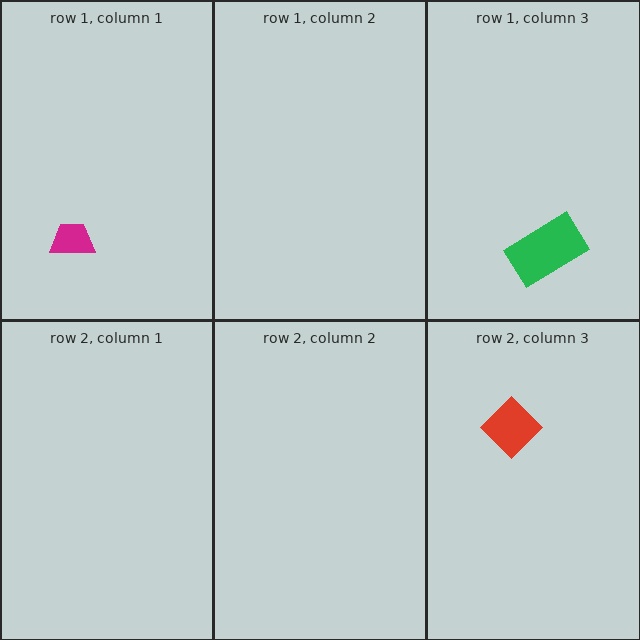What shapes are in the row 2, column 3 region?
The red diamond.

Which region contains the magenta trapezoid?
The row 1, column 1 region.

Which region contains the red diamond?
The row 2, column 3 region.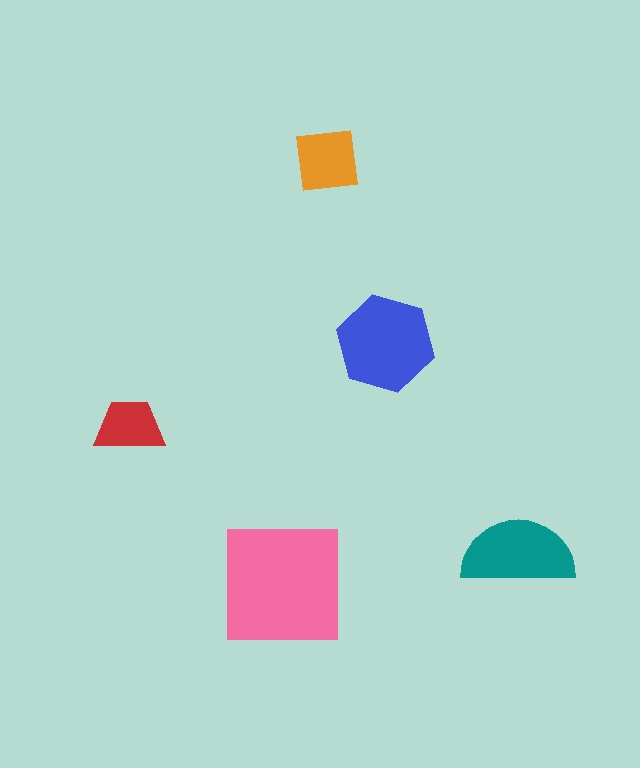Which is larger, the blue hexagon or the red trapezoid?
The blue hexagon.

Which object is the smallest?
The red trapezoid.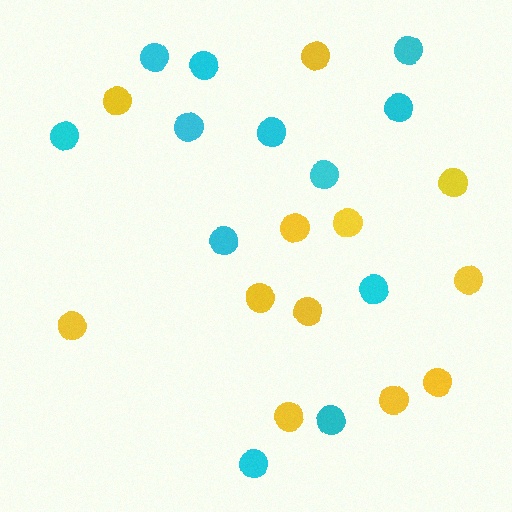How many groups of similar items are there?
There are 2 groups: one group of cyan circles (12) and one group of yellow circles (12).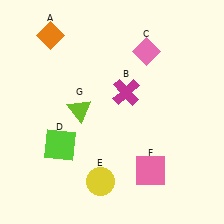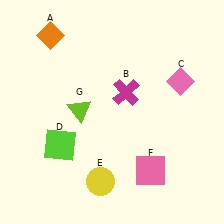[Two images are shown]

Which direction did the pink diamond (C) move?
The pink diamond (C) moved right.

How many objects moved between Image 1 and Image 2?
1 object moved between the two images.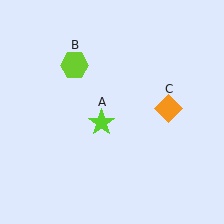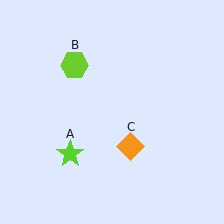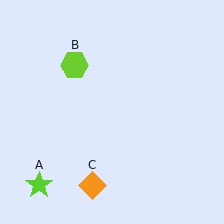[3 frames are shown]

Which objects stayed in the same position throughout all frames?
Lime hexagon (object B) remained stationary.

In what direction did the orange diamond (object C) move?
The orange diamond (object C) moved down and to the left.